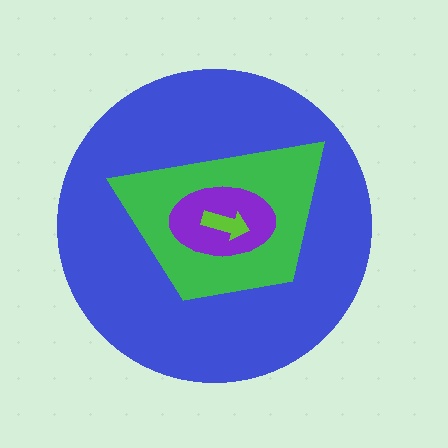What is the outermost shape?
The blue circle.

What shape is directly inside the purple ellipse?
The lime arrow.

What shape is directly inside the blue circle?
The green trapezoid.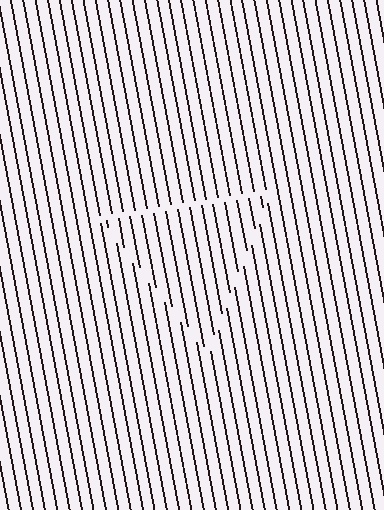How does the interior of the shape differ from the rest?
The interior of the shape contains the same grating, shifted by half a period — the contour is defined by the phase discontinuity where line-ends from the inner and outer gratings abut.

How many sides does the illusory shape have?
3 sides — the line-ends trace a triangle.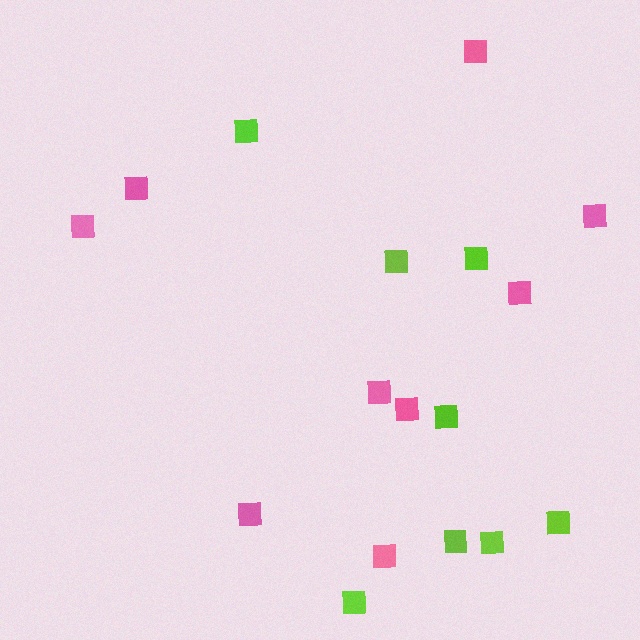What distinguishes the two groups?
There are 2 groups: one group of pink squares (9) and one group of lime squares (8).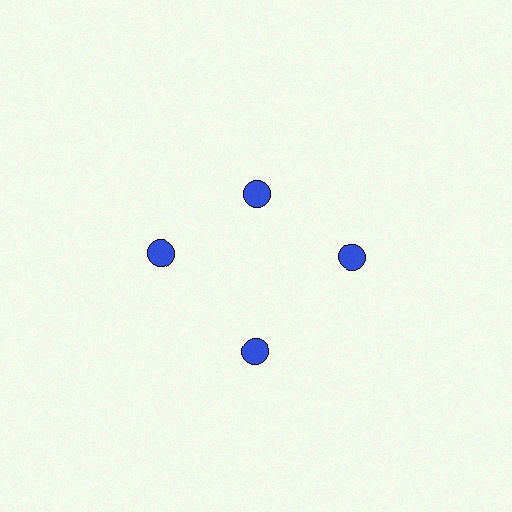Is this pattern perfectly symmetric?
No. The 4 blue circles are arranged in a ring, but one element near the 12 o'clock position is pulled inward toward the center, breaking the 4-fold rotational symmetry.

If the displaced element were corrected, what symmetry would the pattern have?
It would have 4-fold rotational symmetry — the pattern would map onto itself every 90 degrees.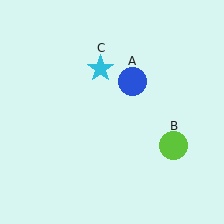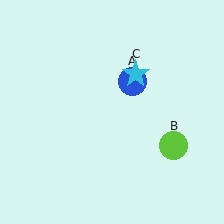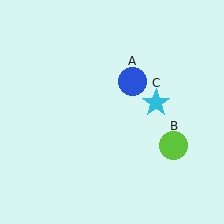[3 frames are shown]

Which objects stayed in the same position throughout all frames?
Blue circle (object A) and lime circle (object B) remained stationary.